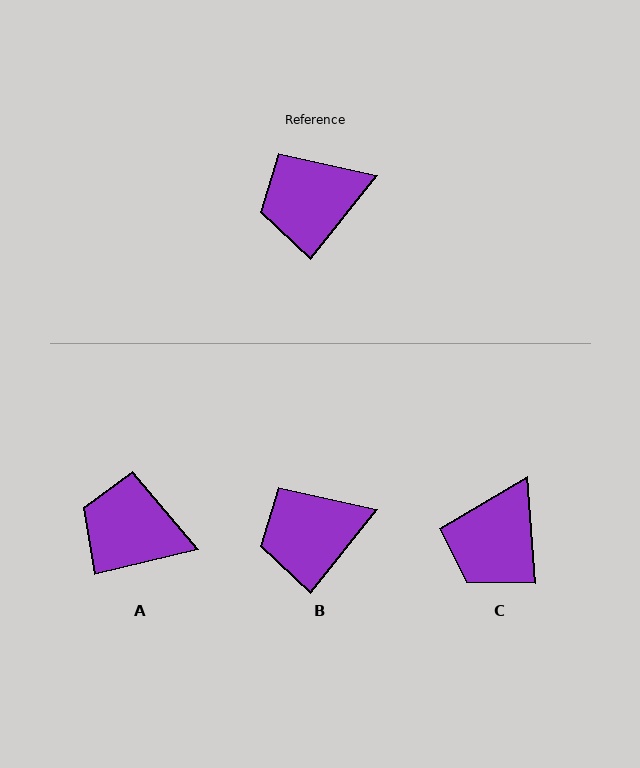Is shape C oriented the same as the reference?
No, it is off by about 43 degrees.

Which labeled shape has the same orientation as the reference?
B.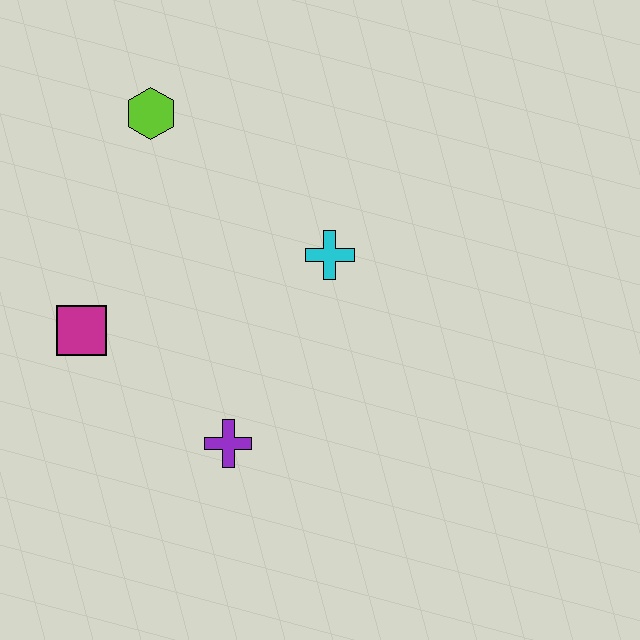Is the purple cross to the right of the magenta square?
Yes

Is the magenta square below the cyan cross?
Yes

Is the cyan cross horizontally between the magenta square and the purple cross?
No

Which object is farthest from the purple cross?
The lime hexagon is farthest from the purple cross.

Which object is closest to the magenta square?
The purple cross is closest to the magenta square.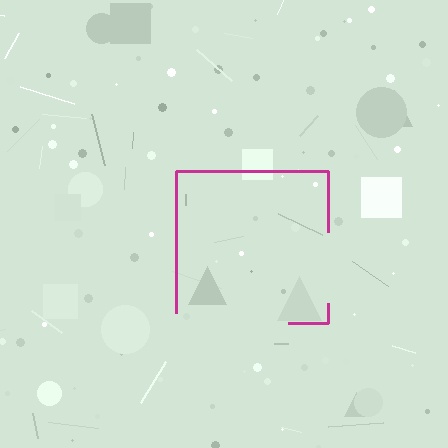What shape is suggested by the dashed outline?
The dashed outline suggests a square.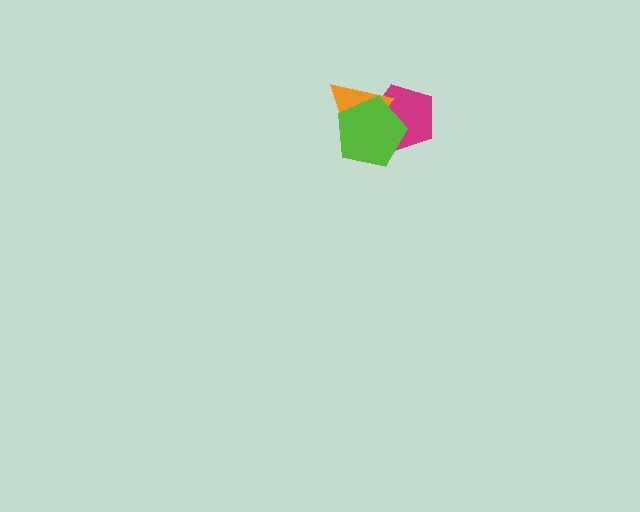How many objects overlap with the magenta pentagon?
2 objects overlap with the magenta pentagon.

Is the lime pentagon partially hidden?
No, no other shape covers it.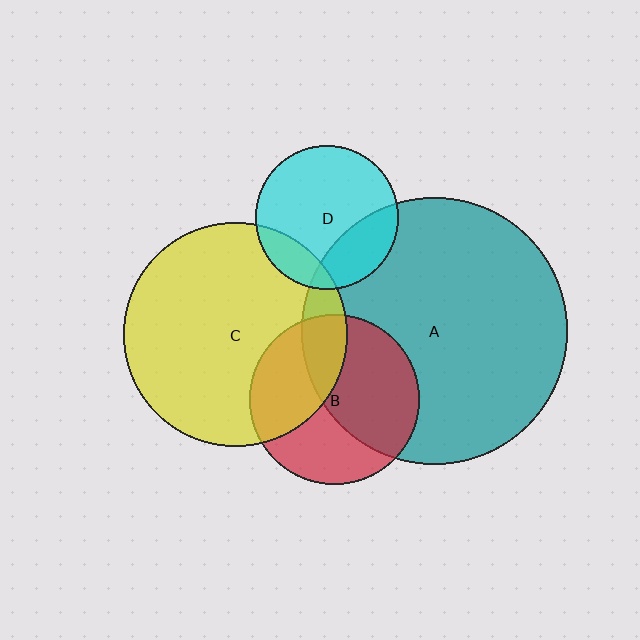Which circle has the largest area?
Circle A (teal).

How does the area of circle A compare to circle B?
Approximately 2.5 times.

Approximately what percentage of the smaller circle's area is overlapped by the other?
Approximately 15%.